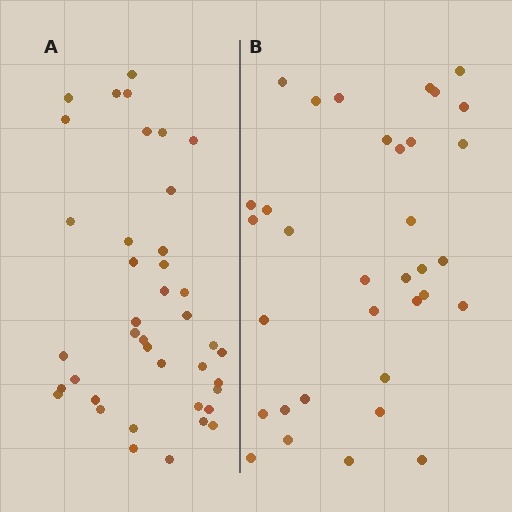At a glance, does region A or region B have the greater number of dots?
Region A (the left region) has more dots.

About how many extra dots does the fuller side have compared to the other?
Region A has about 6 more dots than region B.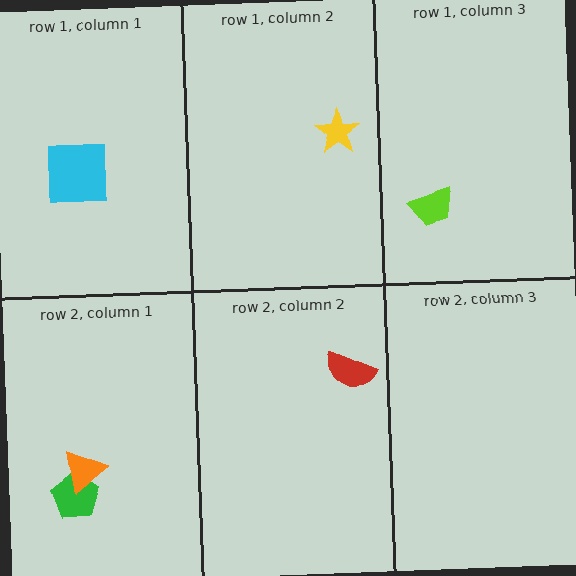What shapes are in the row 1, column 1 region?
The cyan square.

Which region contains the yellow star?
The row 1, column 2 region.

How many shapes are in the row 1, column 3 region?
1.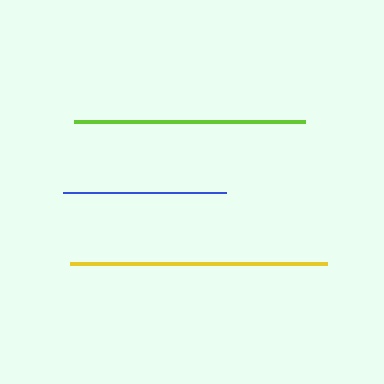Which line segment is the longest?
The yellow line is the longest at approximately 257 pixels.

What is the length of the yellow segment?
The yellow segment is approximately 257 pixels long.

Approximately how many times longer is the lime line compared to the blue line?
The lime line is approximately 1.4 times the length of the blue line.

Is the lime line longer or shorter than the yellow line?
The yellow line is longer than the lime line.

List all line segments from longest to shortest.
From longest to shortest: yellow, lime, blue.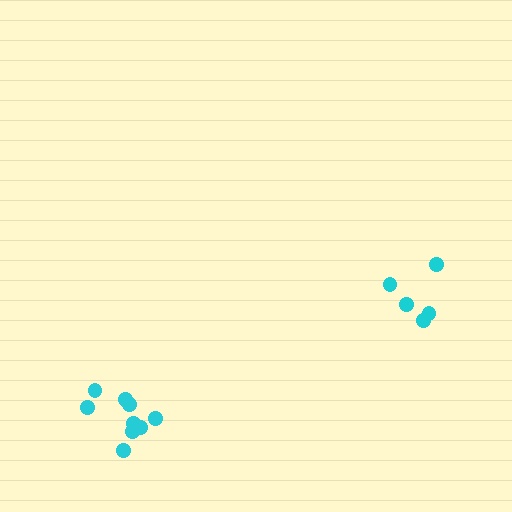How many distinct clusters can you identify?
There are 2 distinct clusters.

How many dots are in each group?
Group 1: 5 dots, Group 2: 9 dots (14 total).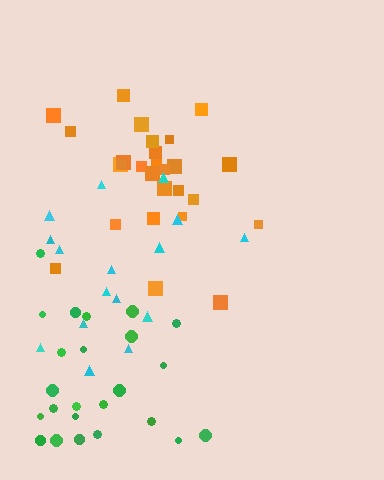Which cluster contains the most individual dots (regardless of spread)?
Orange (29).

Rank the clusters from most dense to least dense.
orange, green, cyan.